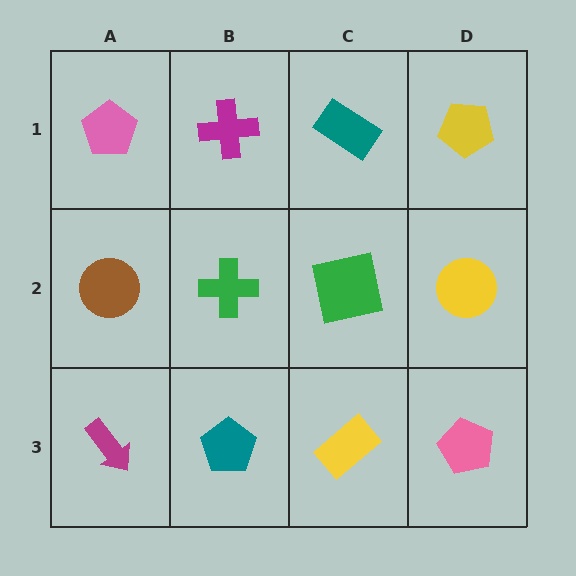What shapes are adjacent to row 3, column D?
A yellow circle (row 2, column D), a yellow rectangle (row 3, column C).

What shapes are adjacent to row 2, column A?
A pink pentagon (row 1, column A), a magenta arrow (row 3, column A), a green cross (row 2, column B).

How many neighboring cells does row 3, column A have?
2.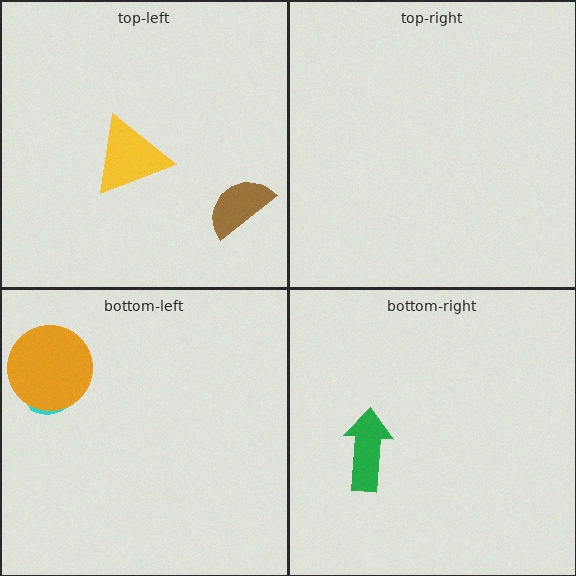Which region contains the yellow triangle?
The top-left region.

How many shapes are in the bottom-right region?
1.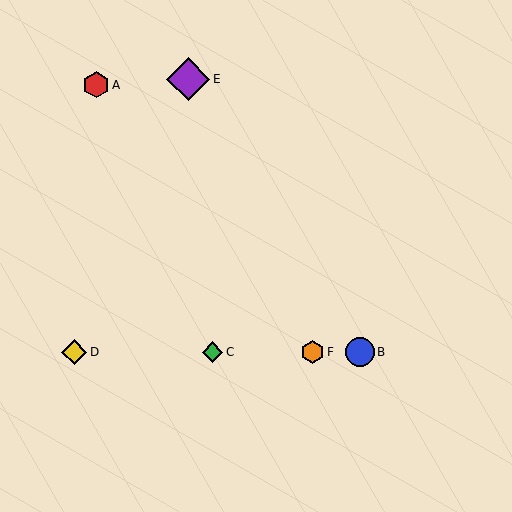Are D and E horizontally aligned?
No, D is at y≈352 and E is at y≈79.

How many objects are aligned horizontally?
4 objects (B, C, D, F) are aligned horizontally.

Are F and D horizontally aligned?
Yes, both are at y≈352.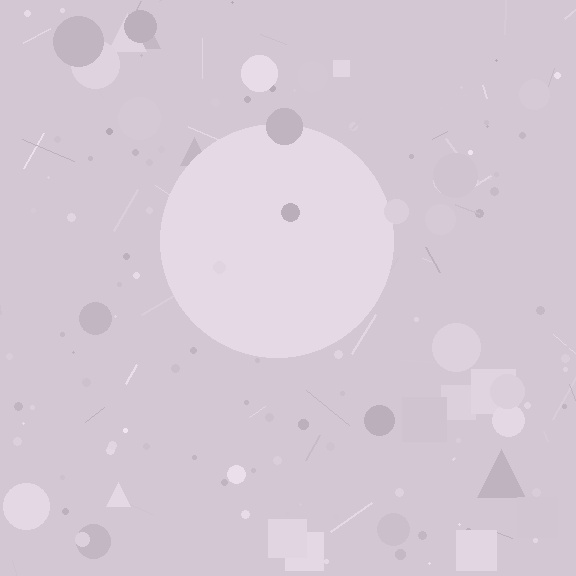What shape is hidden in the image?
A circle is hidden in the image.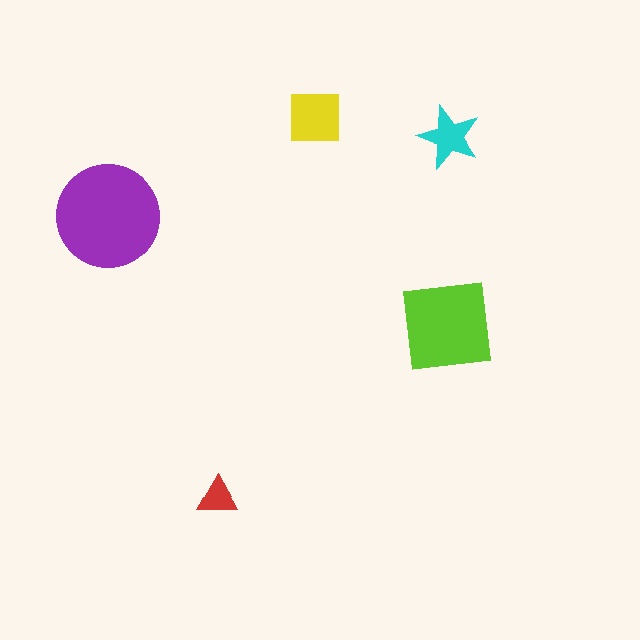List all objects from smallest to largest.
The red triangle, the cyan star, the yellow square, the lime square, the purple circle.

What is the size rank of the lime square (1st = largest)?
2nd.